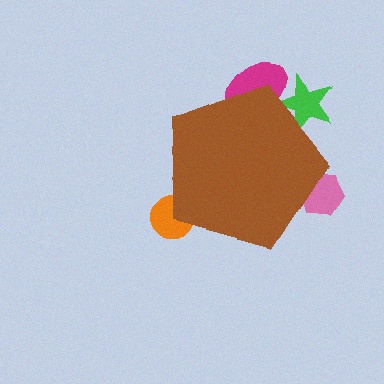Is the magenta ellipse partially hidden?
Yes, the magenta ellipse is partially hidden behind the brown pentagon.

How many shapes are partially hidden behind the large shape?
4 shapes are partially hidden.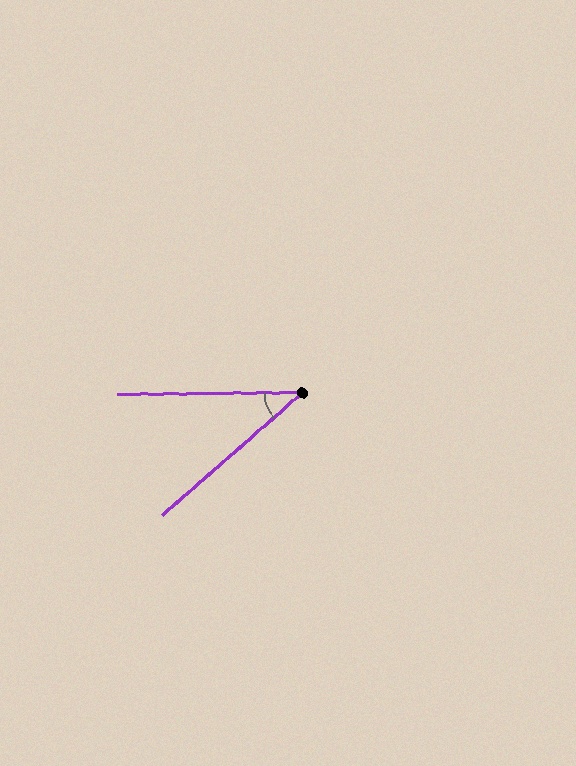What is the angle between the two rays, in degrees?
Approximately 41 degrees.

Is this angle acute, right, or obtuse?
It is acute.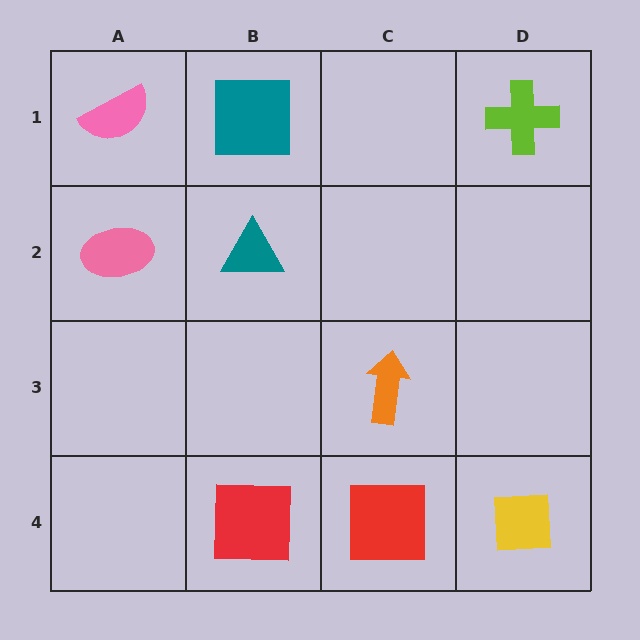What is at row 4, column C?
A red square.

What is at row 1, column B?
A teal square.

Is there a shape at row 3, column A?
No, that cell is empty.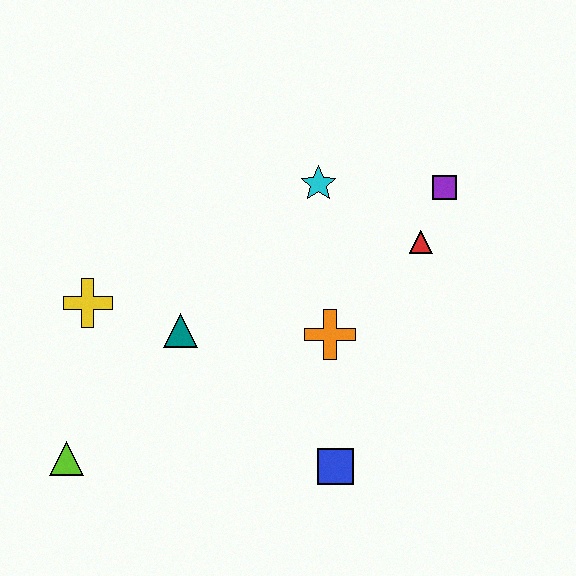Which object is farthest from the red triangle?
The lime triangle is farthest from the red triangle.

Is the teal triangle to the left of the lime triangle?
No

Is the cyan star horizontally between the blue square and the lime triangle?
Yes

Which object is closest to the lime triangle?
The yellow cross is closest to the lime triangle.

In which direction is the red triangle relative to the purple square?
The red triangle is below the purple square.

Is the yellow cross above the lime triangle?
Yes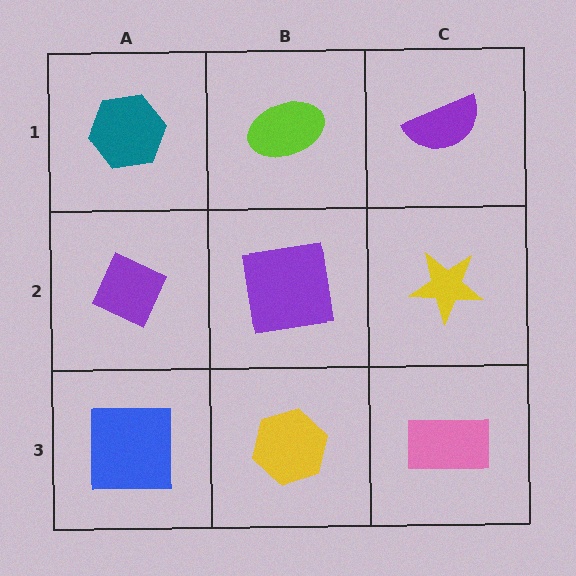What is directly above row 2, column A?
A teal hexagon.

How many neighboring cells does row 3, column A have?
2.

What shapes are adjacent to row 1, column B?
A purple square (row 2, column B), a teal hexagon (row 1, column A), a purple semicircle (row 1, column C).